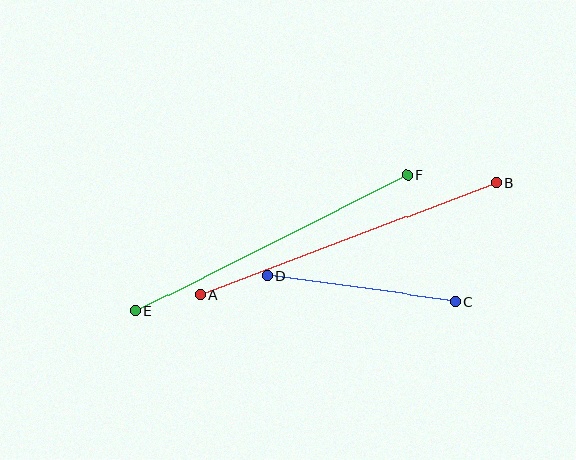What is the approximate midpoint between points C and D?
The midpoint is at approximately (361, 289) pixels.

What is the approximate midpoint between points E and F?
The midpoint is at approximately (271, 243) pixels.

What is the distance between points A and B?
The distance is approximately 317 pixels.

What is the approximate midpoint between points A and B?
The midpoint is at approximately (348, 238) pixels.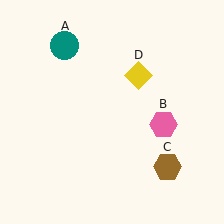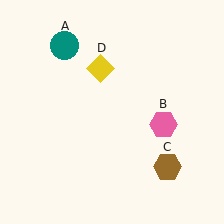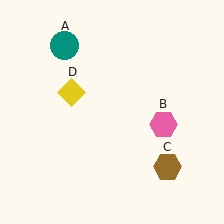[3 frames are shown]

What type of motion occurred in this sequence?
The yellow diamond (object D) rotated counterclockwise around the center of the scene.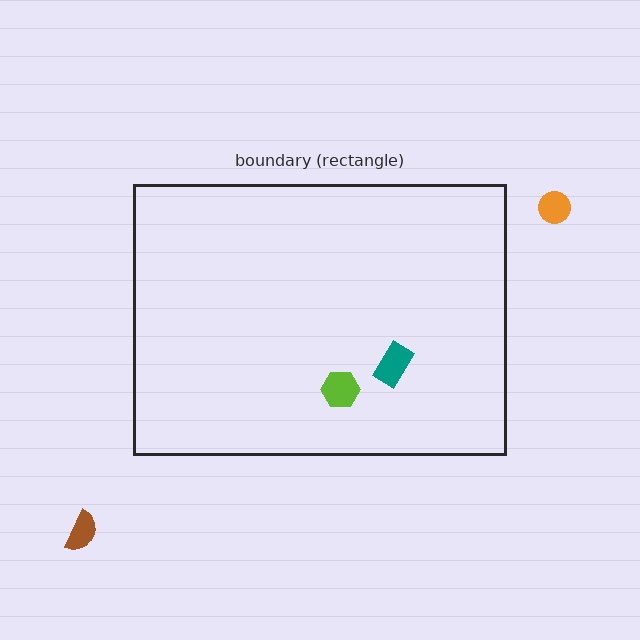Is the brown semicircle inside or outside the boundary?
Outside.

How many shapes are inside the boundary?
2 inside, 2 outside.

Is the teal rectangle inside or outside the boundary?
Inside.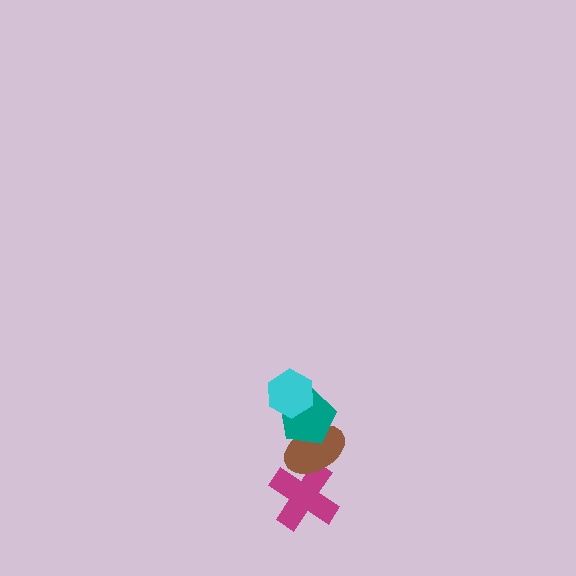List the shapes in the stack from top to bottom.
From top to bottom: the cyan hexagon, the teal pentagon, the brown ellipse, the magenta cross.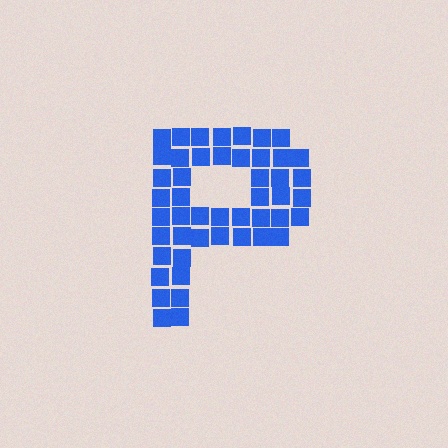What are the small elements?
The small elements are squares.